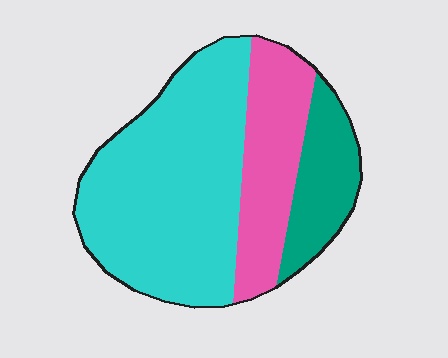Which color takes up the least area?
Teal, at roughly 15%.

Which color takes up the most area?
Cyan, at roughly 60%.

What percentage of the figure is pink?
Pink takes up about one quarter (1/4) of the figure.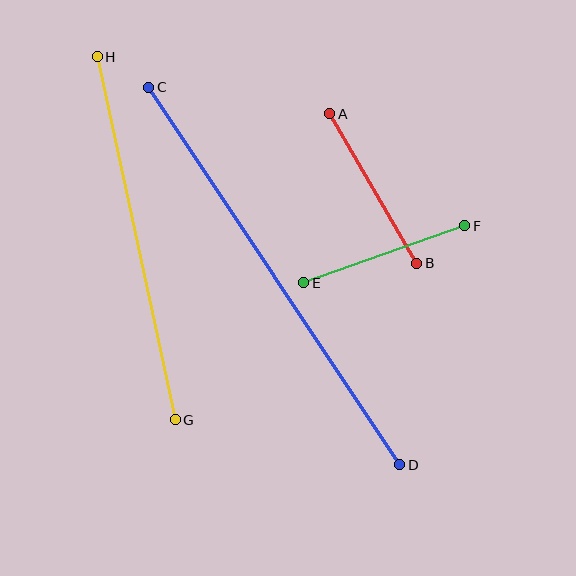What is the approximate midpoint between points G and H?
The midpoint is at approximately (136, 238) pixels.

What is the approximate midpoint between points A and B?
The midpoint is at approximately (373, 188) pixels.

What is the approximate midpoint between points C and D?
The midpoint is at approximately (274, 276) pixels.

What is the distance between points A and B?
The distance is approximately 173 pixels.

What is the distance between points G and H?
The distance is approximately 371 pixels.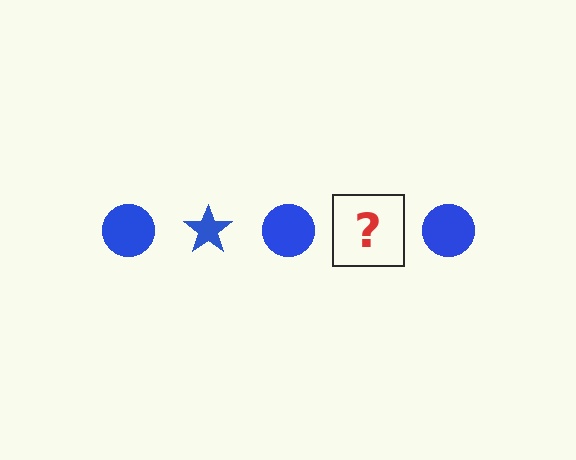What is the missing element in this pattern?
The missing element is a blue star.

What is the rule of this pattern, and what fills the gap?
The rule is that the pattern cycles through circle, star shapes in blue. The gap should be filled with a blue star.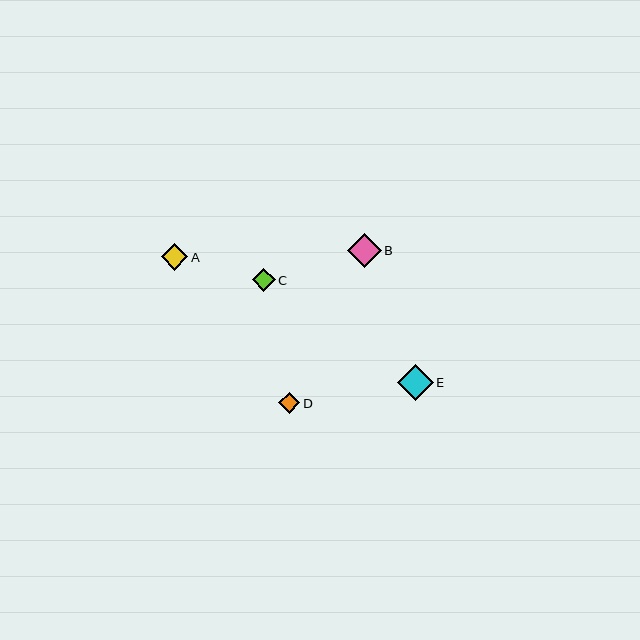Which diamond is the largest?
Diamond E is the largest with a size of approximately 36 pixels.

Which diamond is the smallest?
Diamond D is the smallest with a size of approximately 21 pixels.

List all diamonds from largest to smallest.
From largest to smallest: E, B, A, C, D.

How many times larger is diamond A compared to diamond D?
Diamond A is approximately 1.3 times the size of diamond D.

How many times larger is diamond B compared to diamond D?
Diamond B is approximately 1.6 times the size of diamond D.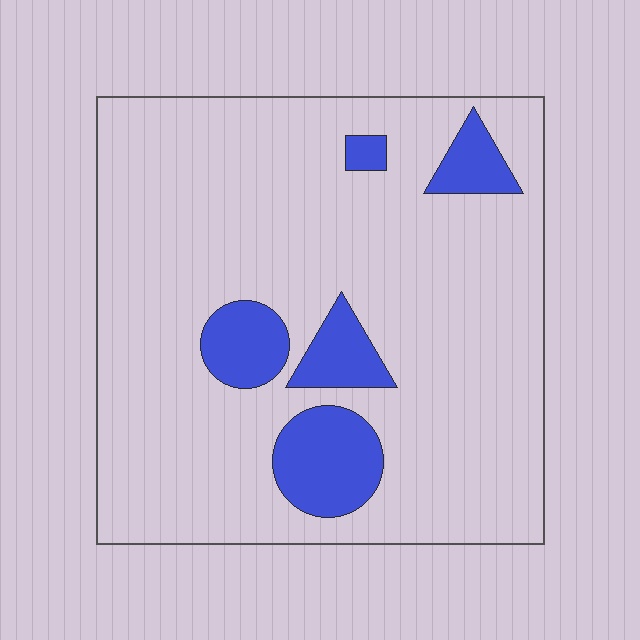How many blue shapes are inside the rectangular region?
5.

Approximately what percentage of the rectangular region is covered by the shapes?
Approximately 15%.